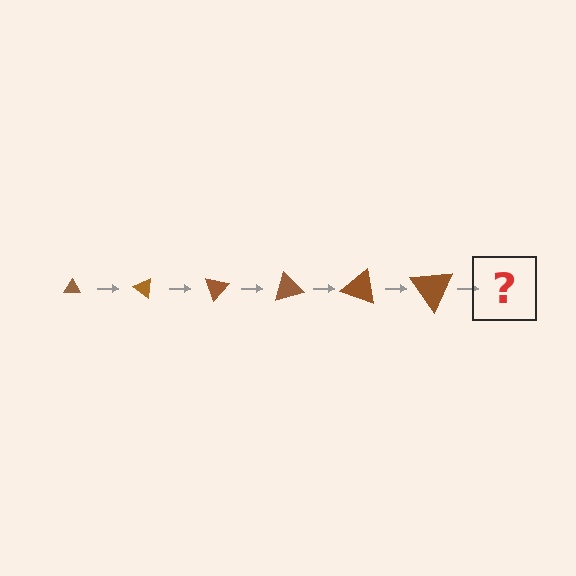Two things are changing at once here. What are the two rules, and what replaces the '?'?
The two rules are that the triangle grows larger each step and it rotates 35 degrees each step. The '?' should be a triangle, larger than the previous one and rotated 210 degrees from the start.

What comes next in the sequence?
The next element should be a triangle, larger than the previous one and rotated 210 degrees from the start.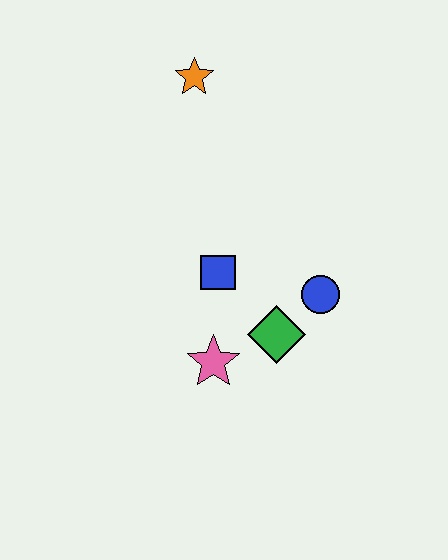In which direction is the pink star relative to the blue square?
The pink star is below the blue square.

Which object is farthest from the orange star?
The pink star is farthest from the orange star.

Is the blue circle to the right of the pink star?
Yes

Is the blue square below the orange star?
Yes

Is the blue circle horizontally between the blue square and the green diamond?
No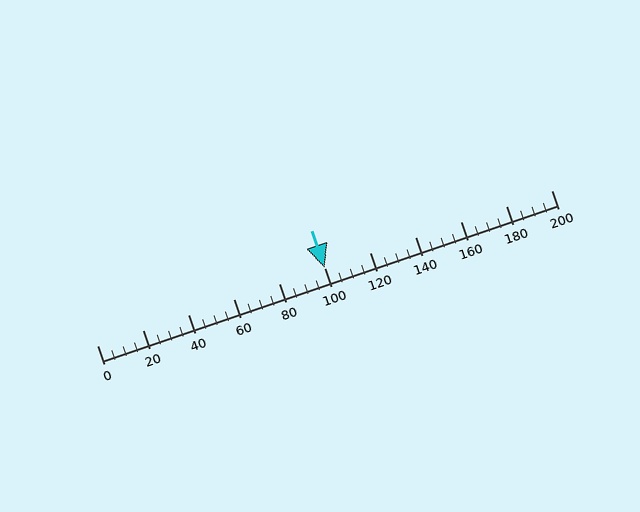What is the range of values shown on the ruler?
The ruler shows values from 0 to 200.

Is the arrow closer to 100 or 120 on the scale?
The arrow is closer to 100.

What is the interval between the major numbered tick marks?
The major tick marks are spaced 20 units apart.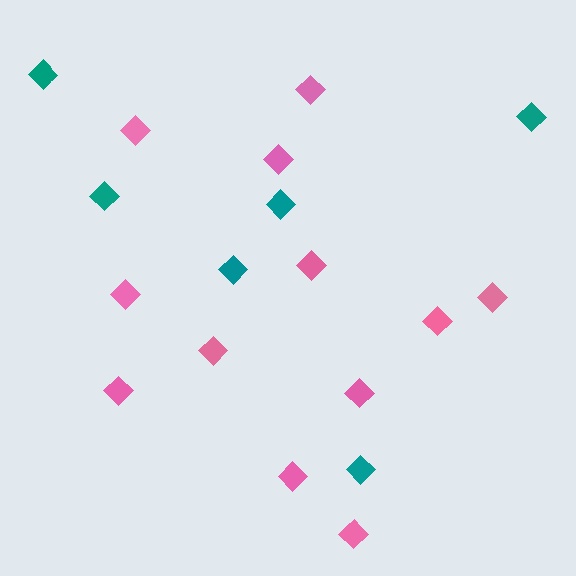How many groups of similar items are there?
There are 2 groups: one group of teal diamonds (6) and one group of pink diamonds (12).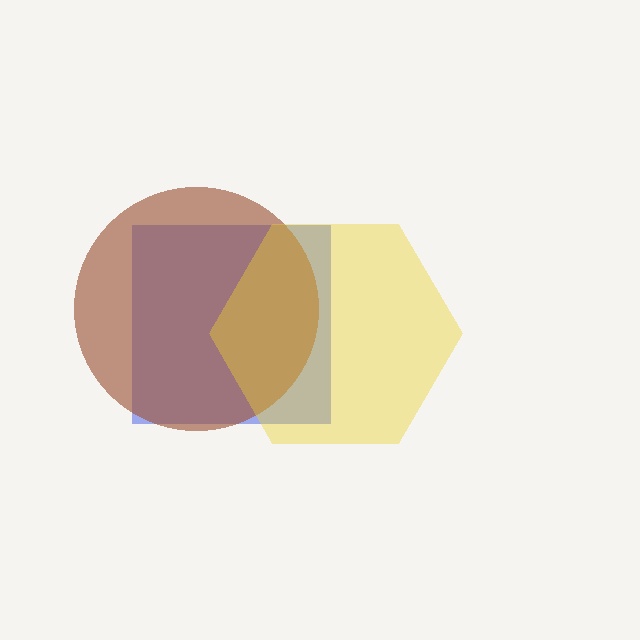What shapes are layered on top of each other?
The layered shapes are: a blue square, a brown circle, a yellow hexagon.